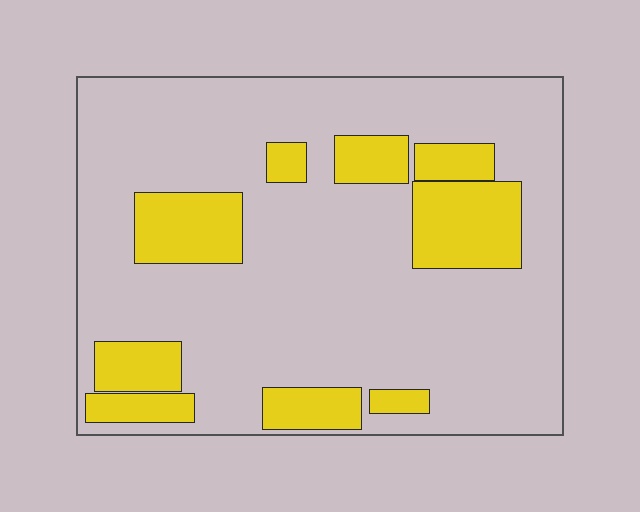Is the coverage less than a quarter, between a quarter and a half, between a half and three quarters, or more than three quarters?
Less than a quarter.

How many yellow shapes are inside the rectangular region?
9.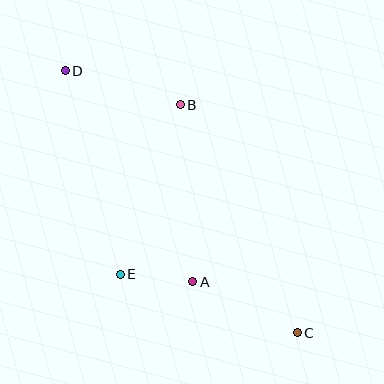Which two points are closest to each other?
Points A and E are closest to each other.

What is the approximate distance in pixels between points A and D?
The distance between A and D is approximately 247 pixels.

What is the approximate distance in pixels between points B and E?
The distance between B and E is approximately 180 pixels.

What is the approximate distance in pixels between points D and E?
The distance between D and E is approximately 211 pixels.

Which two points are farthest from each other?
Points C and D are farthest from each other.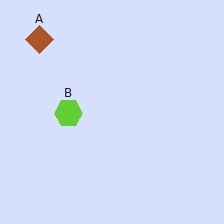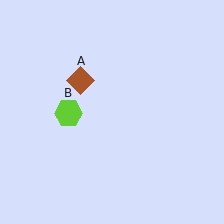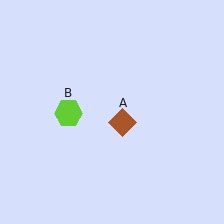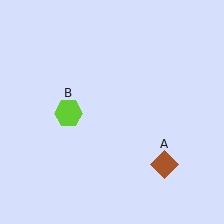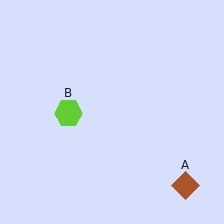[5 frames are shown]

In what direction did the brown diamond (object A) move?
The brown diamond (object A) moved down and to the right.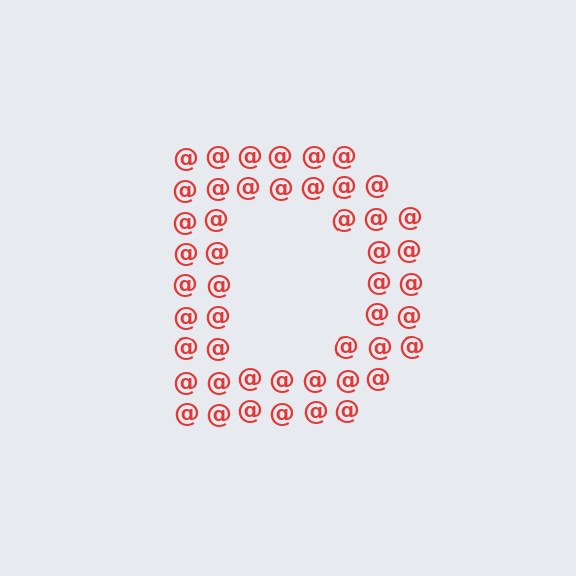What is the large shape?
The large shape is the letter D.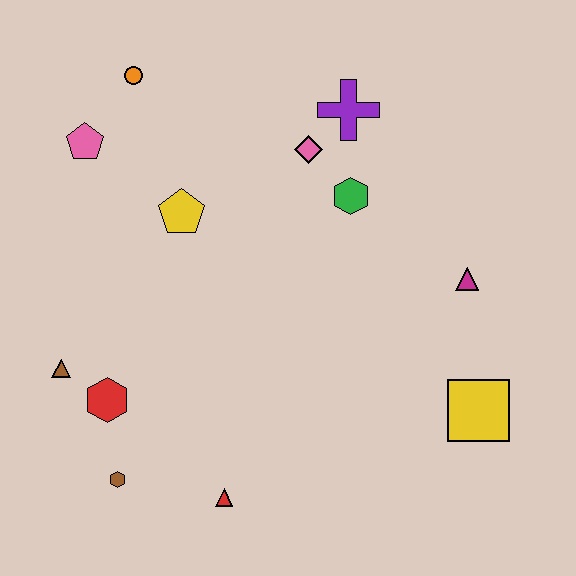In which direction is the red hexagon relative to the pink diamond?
The red hexagon is below the pink diamond.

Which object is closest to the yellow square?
The magenta triangle is closest to the yellow square.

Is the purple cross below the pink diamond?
No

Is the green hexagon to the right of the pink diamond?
Yes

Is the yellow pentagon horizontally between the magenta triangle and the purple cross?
No